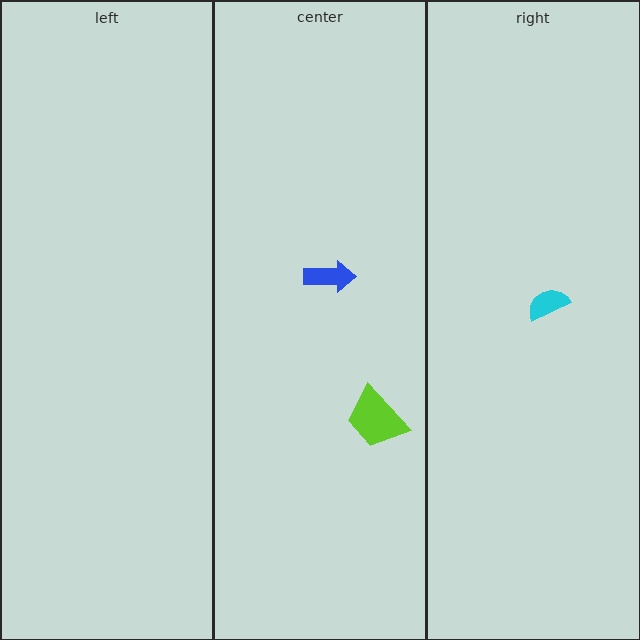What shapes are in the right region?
The cyan semicircle.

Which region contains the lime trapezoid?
The center region.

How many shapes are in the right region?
1.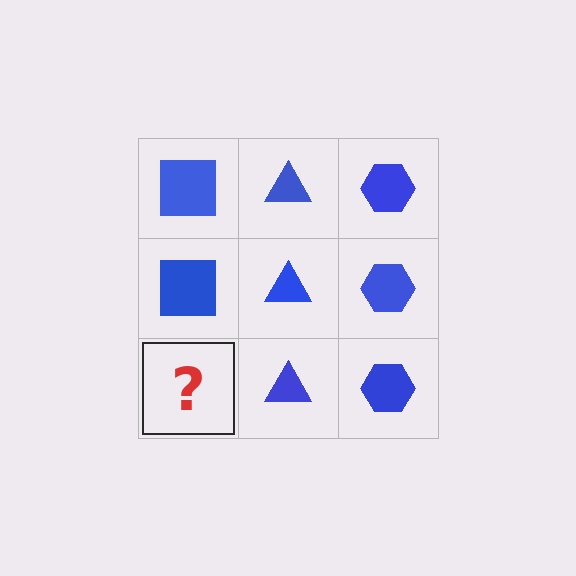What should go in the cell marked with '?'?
The missing cell should contain a blue square.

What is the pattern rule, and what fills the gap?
The rule is that each column has a consistent shape. The gap should be filled with a blue square.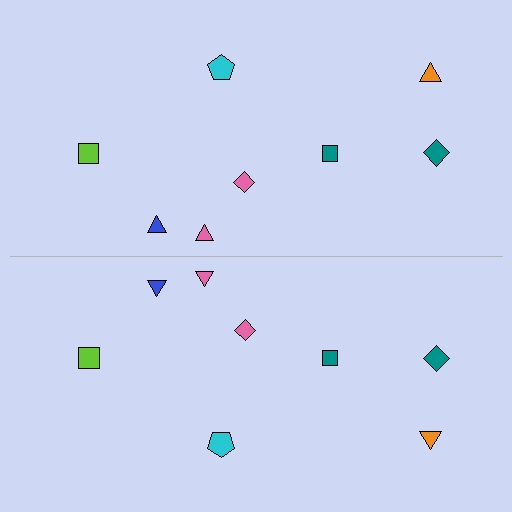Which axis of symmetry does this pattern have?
The pattern has a horizontal axis of symmetry running through the center of the image.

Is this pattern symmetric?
Yes, this pattern has bilateral (reflection) symmetry.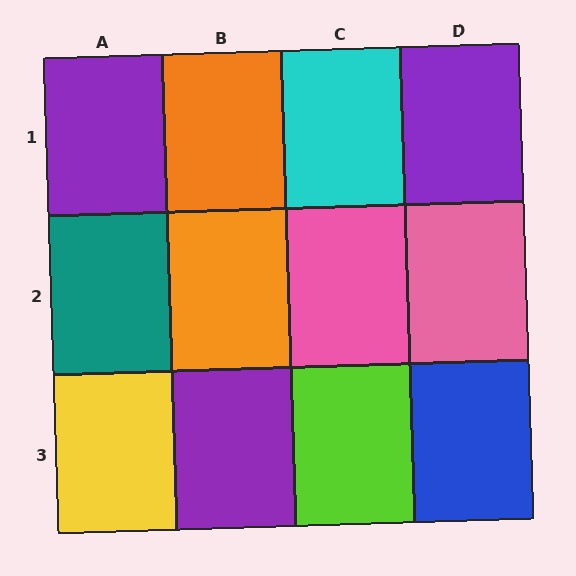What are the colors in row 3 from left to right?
Yellow, purple, lime, blue.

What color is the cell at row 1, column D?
Purple.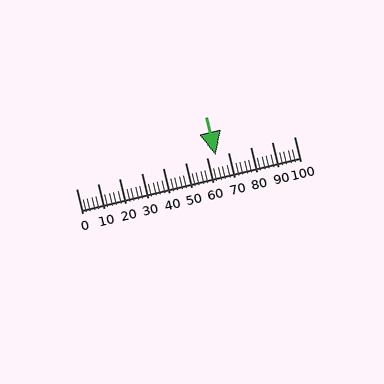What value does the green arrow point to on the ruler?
The green arrow points to approximately 64.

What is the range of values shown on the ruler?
The ruler shows values from 0 to 100.